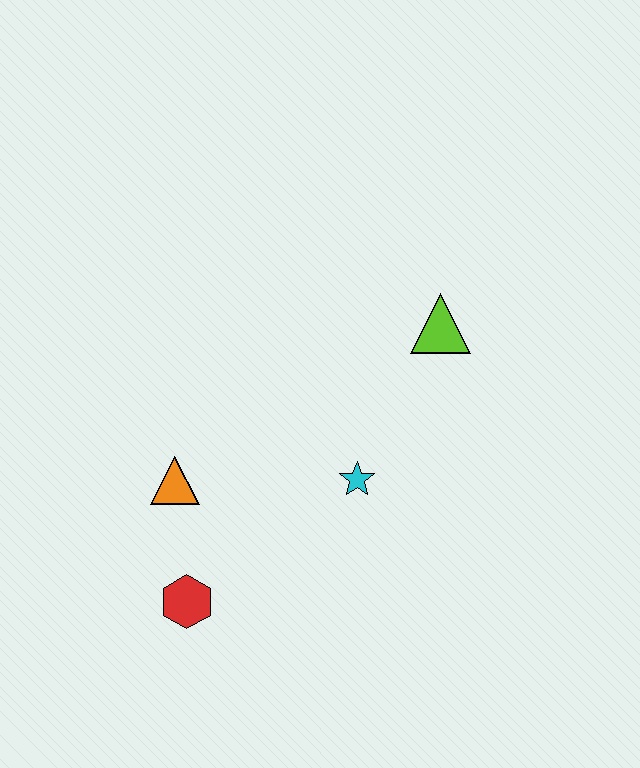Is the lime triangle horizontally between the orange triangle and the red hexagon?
No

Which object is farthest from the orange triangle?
The lime triangle is farthest from the orange triangle.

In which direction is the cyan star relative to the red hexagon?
The cyan star is to the right of the red hexagon.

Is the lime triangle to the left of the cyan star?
No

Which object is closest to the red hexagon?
The orange triangle is closest to the red hexagon.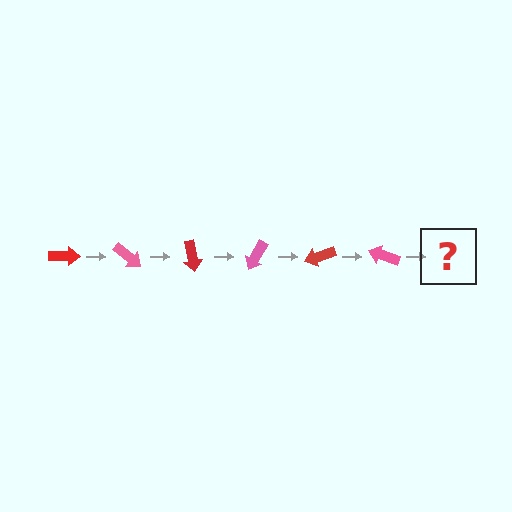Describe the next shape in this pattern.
It should be a red arrow, rotated 240 degrees from the start.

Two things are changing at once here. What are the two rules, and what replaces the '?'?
The two rules are that it rotates 40 degrees each step and the color cycles through red and pink. The '?' should be a red arrow, rotated 240 degrees from the start.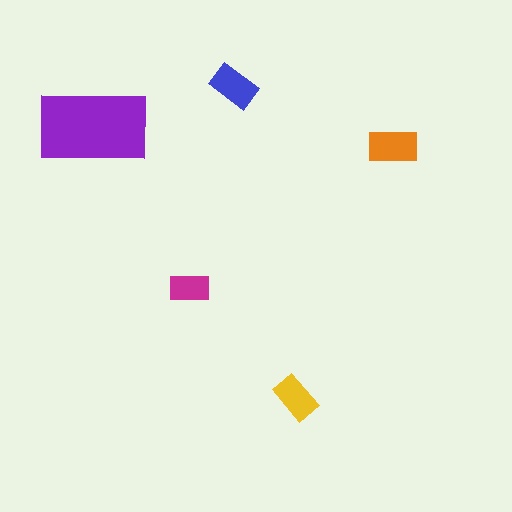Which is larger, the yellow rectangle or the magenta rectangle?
The yellow one.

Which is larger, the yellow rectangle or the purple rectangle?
The purple one.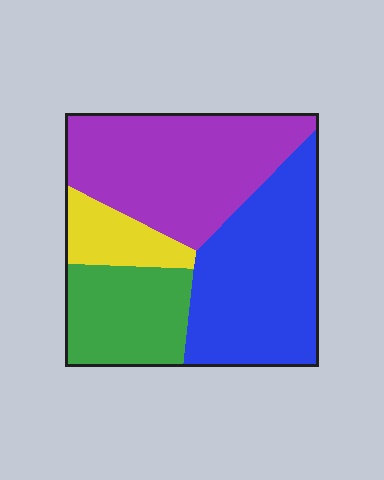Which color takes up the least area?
Yellow, at roughly 10%.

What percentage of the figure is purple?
Purple covers 36% of the figure.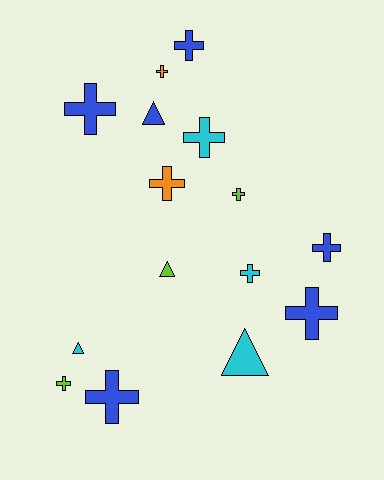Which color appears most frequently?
Blue, with 6 objects.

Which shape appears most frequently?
Cross, with 11 objects.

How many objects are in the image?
There are 15 objects.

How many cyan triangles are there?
There are 2 cyan triangles.